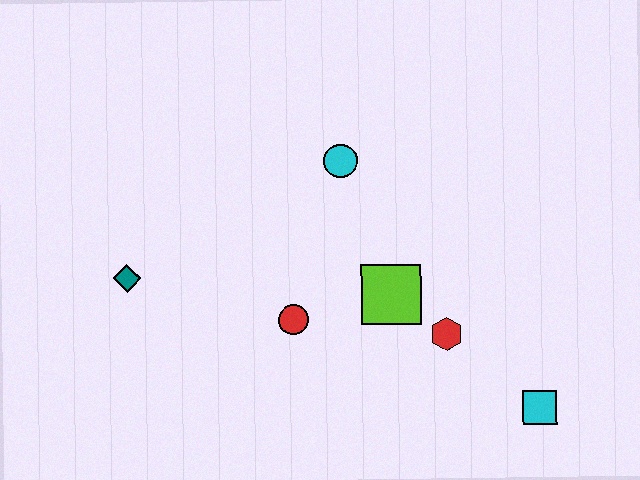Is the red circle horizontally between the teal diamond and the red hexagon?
Yes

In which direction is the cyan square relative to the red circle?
The cyan square is to the right of the red circle.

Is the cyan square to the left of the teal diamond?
No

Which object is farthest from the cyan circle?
The cyan square is farthest from the cyan circle.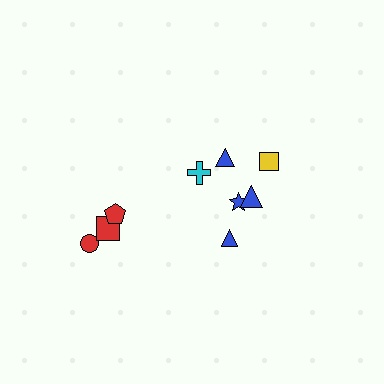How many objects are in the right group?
There are 6 objects.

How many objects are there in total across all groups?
There are 9 objects.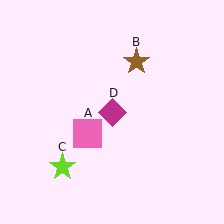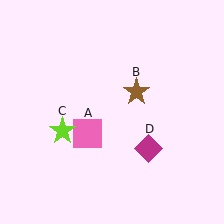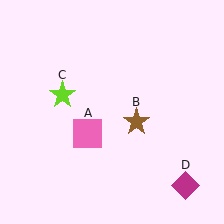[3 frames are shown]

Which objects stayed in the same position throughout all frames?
Pink square (object A) remained stationary.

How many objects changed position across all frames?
3 objects changed position: brown star (object B), lime star (object C), magenta diamond (object D).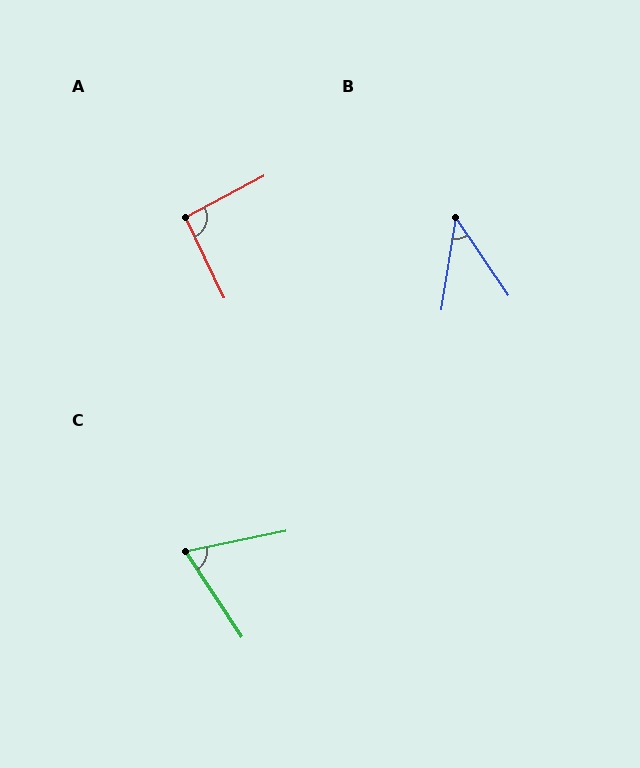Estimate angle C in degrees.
Approximately 68 degrees.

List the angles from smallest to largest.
B (43°), C (68°), A (92°).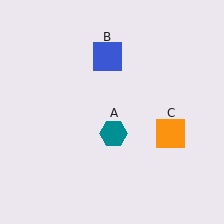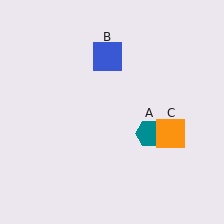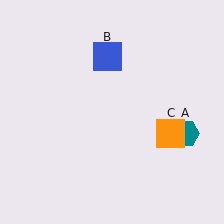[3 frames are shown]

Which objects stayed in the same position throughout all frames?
Blue square (object B) and orange square (object C) remained stationary.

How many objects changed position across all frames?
1 object changed position: teal hexagon (object A).